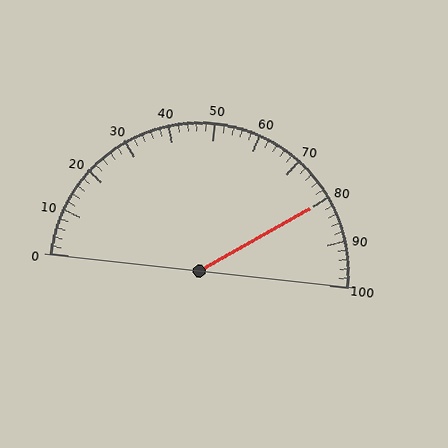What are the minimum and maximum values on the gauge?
The gauge ranges from 0 to 100.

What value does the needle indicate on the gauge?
The needle indicates approximately 80.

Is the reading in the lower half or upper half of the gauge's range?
The reading is in the upper half of the range (0 to 100).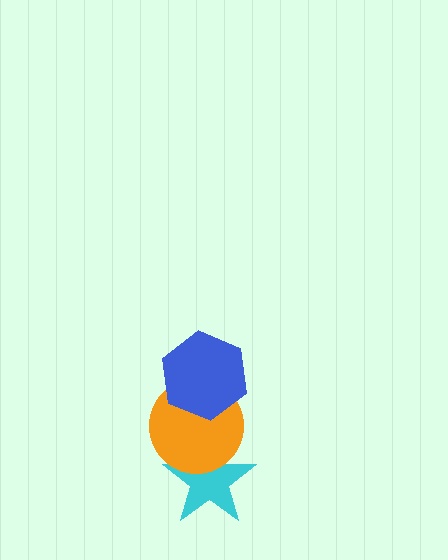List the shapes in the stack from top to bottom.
From top to bottom: the blue hexagon, the orange circle, the cyan star.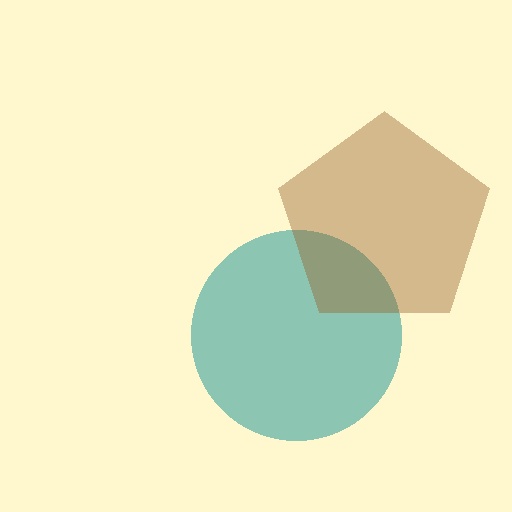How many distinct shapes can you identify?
There are 2 distinct shapes: a teal circle, a brown pentagon.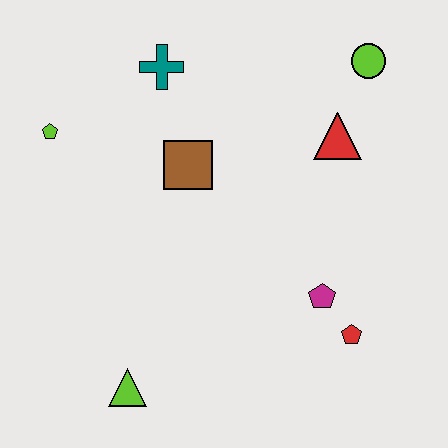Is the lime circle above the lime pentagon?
Yes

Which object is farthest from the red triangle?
The lime triangle is farthest from the red triangle.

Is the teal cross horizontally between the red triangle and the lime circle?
No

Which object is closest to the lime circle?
The red triangle is closest to the lime circle.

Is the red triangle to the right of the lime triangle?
Yes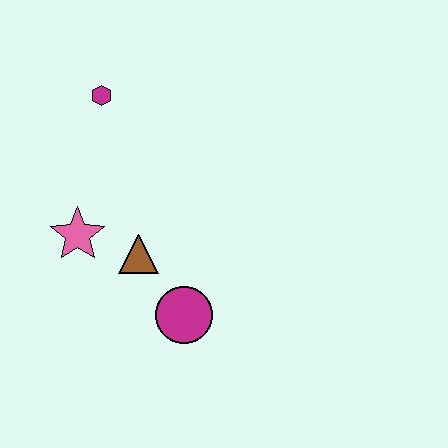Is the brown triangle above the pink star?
No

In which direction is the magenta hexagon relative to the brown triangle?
The magenta hexagon is above the brown triangle.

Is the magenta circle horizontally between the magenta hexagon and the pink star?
No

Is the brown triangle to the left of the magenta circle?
Yes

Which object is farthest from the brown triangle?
The magenta hexagon is farthest from the brown triangle.